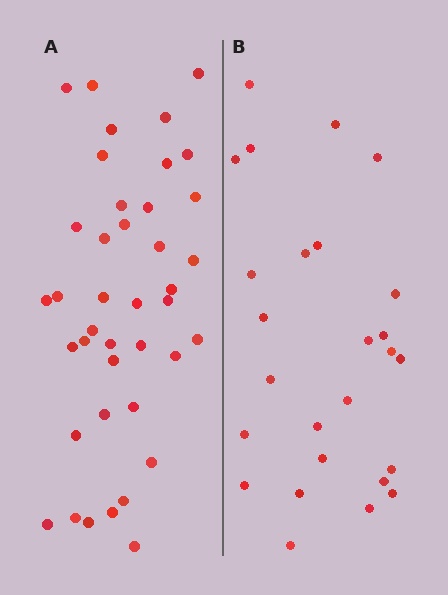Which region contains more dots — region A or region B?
Region A (the left region) has more dots.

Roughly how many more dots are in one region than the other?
Region A has approximately 15 more dots than region B.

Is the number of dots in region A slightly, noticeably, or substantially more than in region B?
Region A has substantially more. The ratio is roughly 1.5 to 1.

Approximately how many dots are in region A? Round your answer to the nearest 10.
About 40 dots.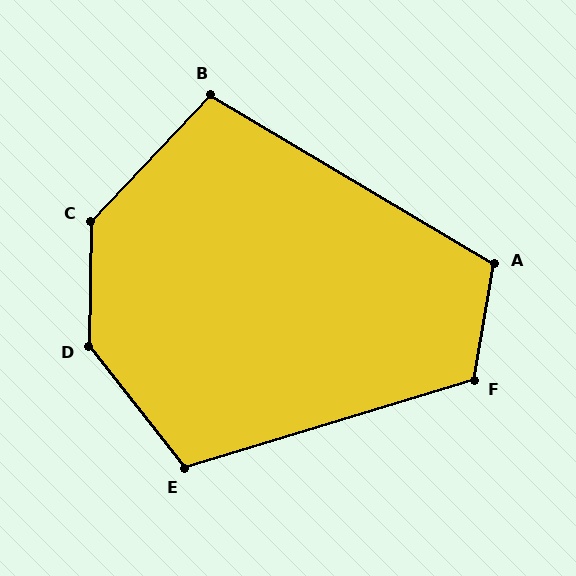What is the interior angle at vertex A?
Approximately 111 degrees (obtuse).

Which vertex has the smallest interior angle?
B, at approximately 103 degrees.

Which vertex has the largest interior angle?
D, at approximately 141 degrees.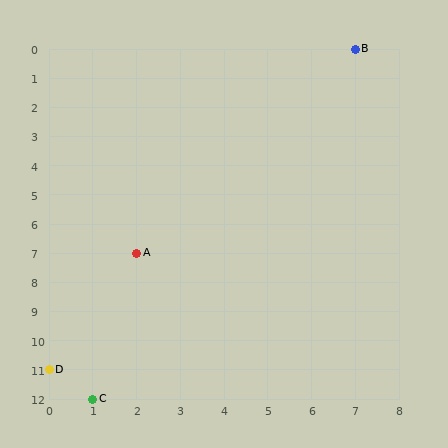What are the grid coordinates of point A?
Point A is at grid coordinates (2, 7).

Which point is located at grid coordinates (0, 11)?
Point D is at (0, 11).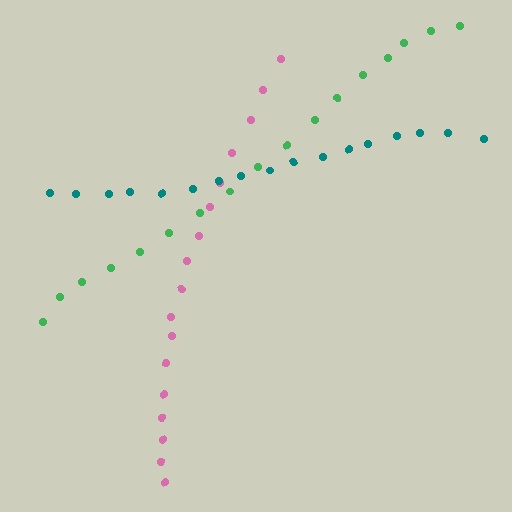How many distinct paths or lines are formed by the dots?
There are 3 distinct paths.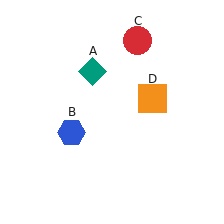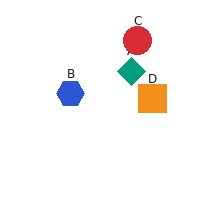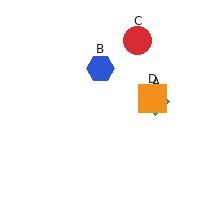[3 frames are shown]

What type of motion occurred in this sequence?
The teal diamond (object A), blue hexagon (object B) rotated clockwise around the center of the scene.